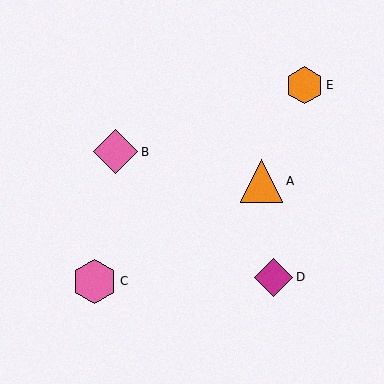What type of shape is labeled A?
Shape A is an orange triangle.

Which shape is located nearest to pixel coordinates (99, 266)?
The pink hexagon (labeled C) at (95, 281) is nearest to that location.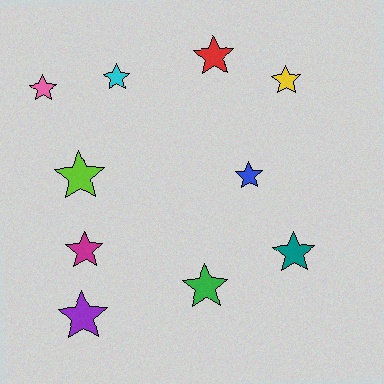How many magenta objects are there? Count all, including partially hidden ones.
There is 1 magenta object.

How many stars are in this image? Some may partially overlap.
There are 10 stars.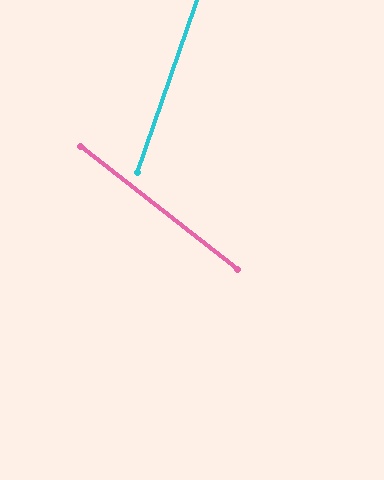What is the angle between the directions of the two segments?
Approximately 71 degrees.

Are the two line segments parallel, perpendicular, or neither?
Neither parallel nor perpendicular — they differ by about 71°.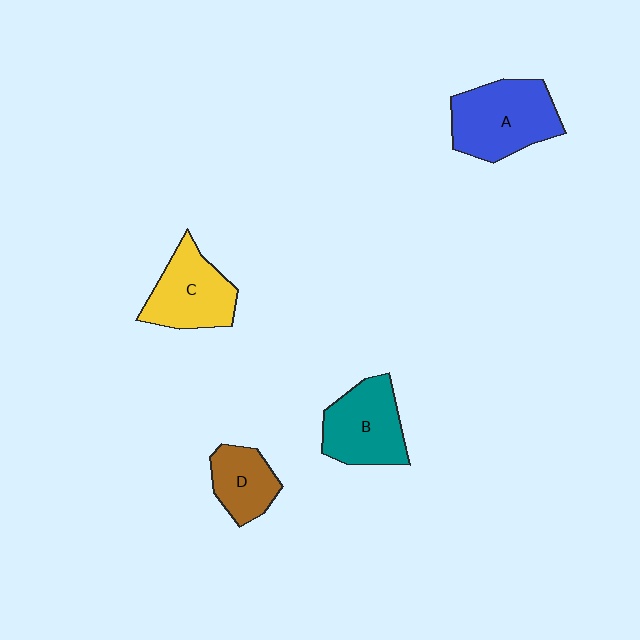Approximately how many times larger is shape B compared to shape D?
Approximately 1.5 times.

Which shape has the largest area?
Shape A (blue).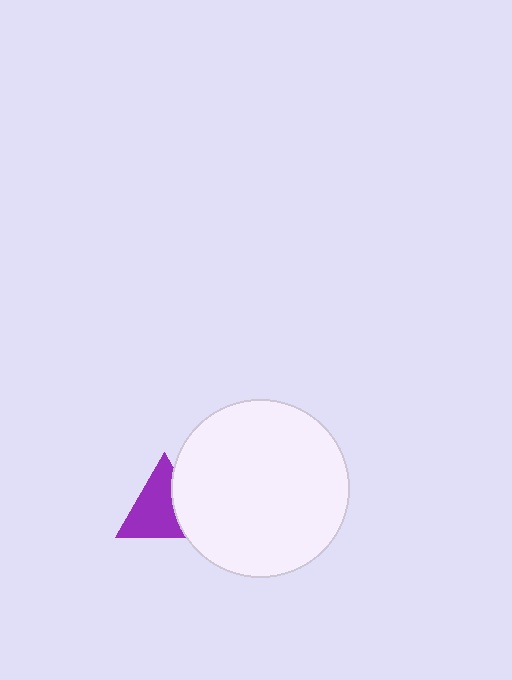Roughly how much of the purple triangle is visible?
Most of it is visible (roughly 68%).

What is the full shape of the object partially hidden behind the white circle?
The partially hidden object is a purple triangle.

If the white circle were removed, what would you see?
You would see the complete purple triangle.